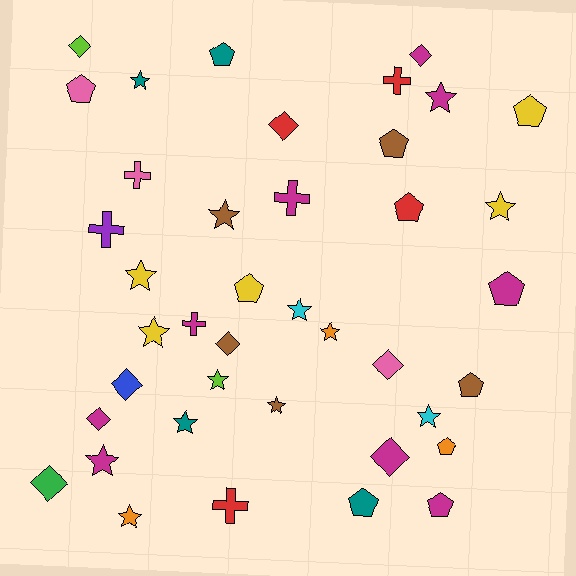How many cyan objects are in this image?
There are 2 cyan objects.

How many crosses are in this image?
There are 6 crosses.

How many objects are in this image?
There are 40 objects.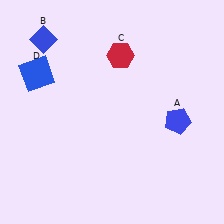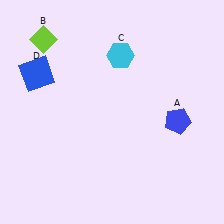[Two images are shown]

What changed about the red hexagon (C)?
In Image 1, C is red. In Image 2, it changed to cyan.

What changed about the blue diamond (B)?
In Image 1, B is blue. In Image 2, it changed to lime.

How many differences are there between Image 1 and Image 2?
There are 2 differences between the two images.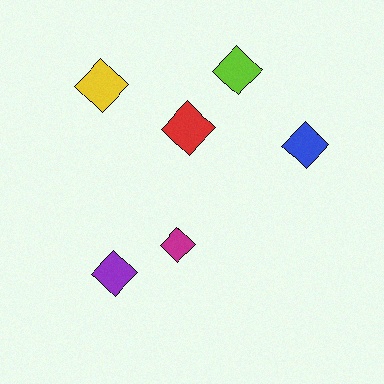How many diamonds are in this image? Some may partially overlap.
There are 6 diamonds.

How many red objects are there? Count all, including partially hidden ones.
There is 1 red object.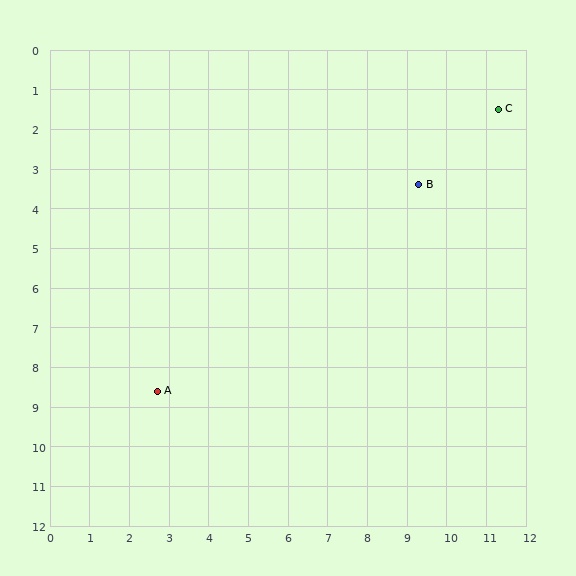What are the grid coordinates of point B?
Point B is at approximately (9.3, 3.4).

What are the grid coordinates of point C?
Point C is at approximately (11.3, 1.5).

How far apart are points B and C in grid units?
Points B and C are about 2.8 grid units apart.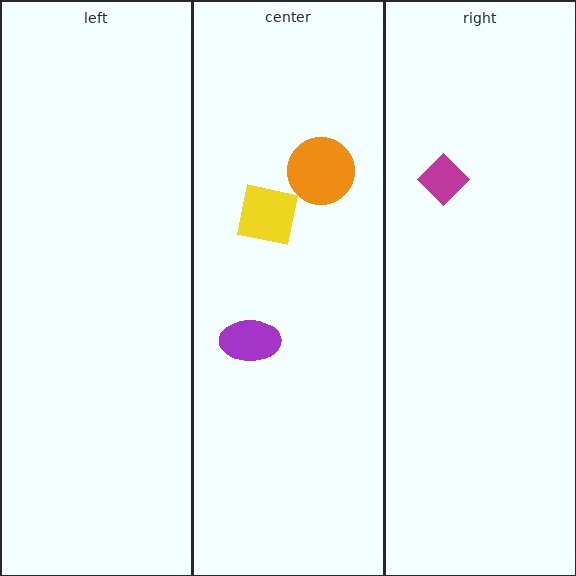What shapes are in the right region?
The magenta diamond.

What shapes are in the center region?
The orange circle, the purple ellipse, the yellow square.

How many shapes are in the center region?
3.